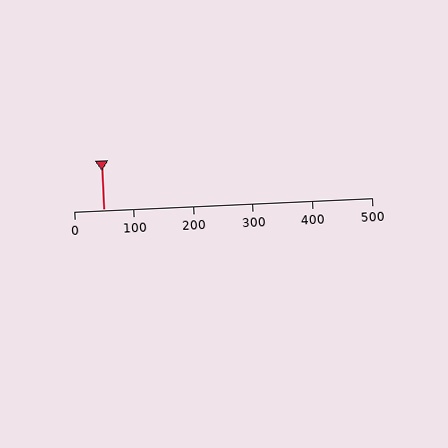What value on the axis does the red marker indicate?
The marker indicates approximately 50.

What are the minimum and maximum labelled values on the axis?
The axis runs from 0 to 500.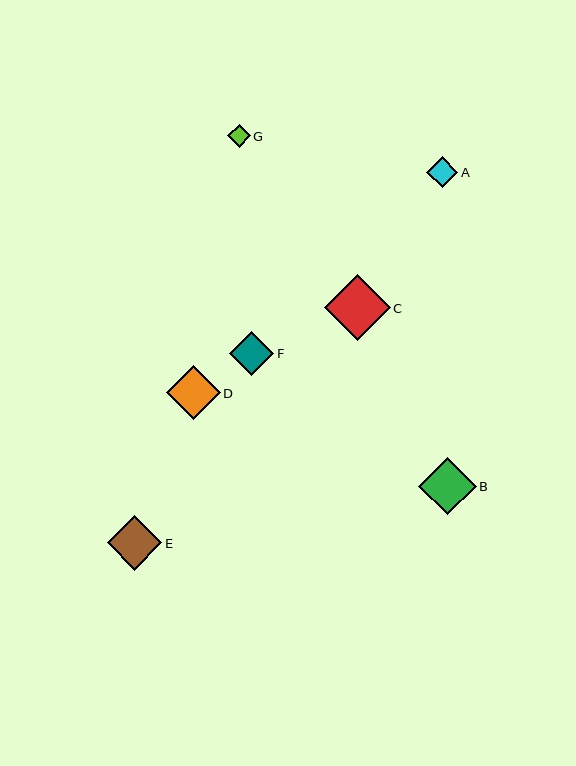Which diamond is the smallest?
Diamond G is the smallest with a size of approximately 22 pixels.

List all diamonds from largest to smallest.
From largest to smallest: C, B, E, D, F, A, G.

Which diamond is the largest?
Diamond C is the largest with a size of approximately 66 pixels.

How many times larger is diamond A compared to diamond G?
Diamond A is approximately 1.4 times the size of diamond G.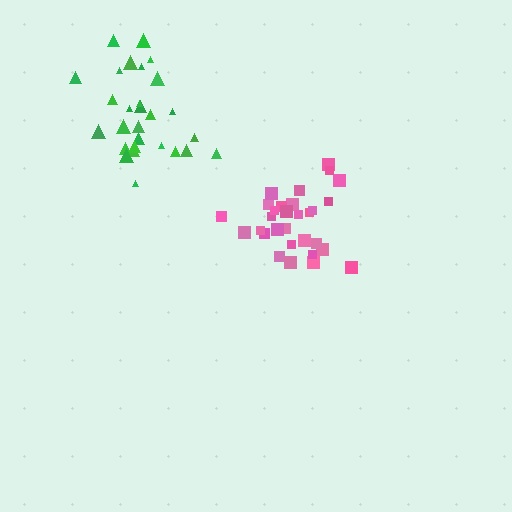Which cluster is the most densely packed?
Pink.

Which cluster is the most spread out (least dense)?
Green.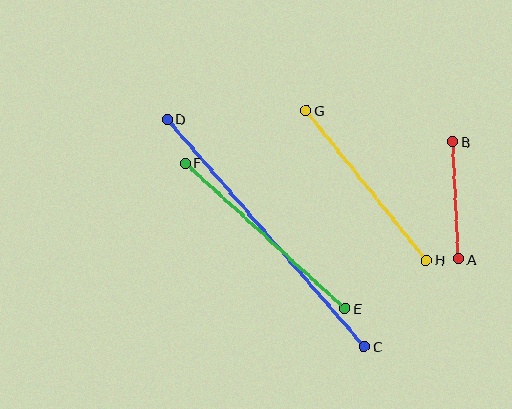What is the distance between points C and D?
The distance is approximately 301 pixels.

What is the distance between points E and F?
The distance is approximately 216 pixels.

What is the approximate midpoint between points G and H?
The midpoint is at approximately (366, 185) pixels.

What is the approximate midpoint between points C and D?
The midpoint is at approximately (266, 233) pixels.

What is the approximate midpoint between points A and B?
The midpoint is at approximately (456, 200) pixels.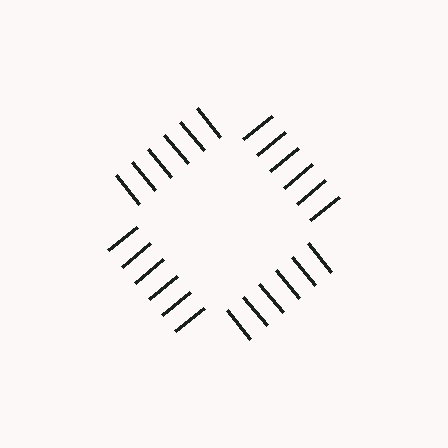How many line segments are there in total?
24 — 6 along each of the 4 edges.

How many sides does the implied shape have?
4 sides — the line-ends trace a square.